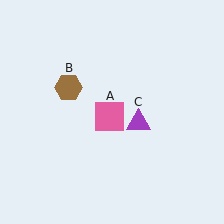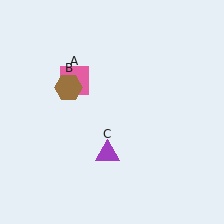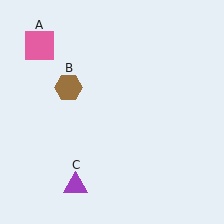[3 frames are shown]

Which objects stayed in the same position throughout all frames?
Brown hexagon (object B) remained stationary.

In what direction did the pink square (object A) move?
The pink square (object A) moved up and to the left.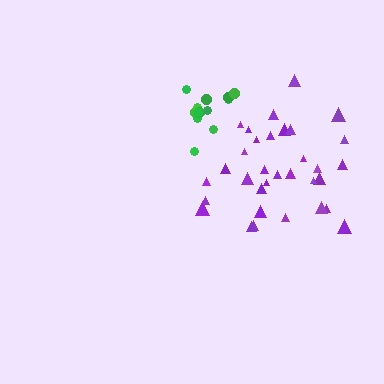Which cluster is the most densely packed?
Green.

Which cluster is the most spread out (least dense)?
Purple.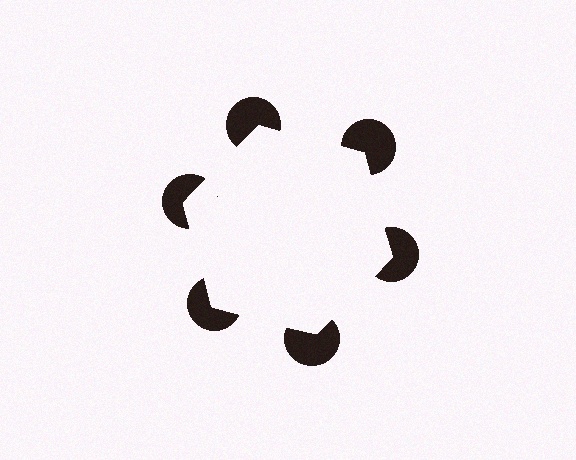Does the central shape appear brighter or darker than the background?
It typically appears slightly brighter than the background, even though no actual brightness change is drawn.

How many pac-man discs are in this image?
There are 6 — one at each vertex of the illusory hexagon.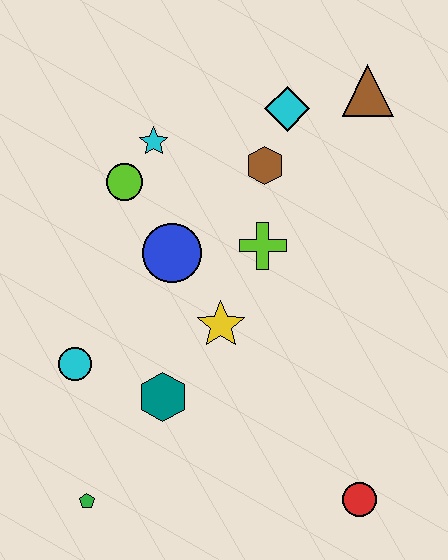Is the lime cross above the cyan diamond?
No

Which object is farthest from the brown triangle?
The green pentagon is farthest from the brown triangle.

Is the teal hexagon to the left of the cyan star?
No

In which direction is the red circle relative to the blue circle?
The red circle is below the blue circle.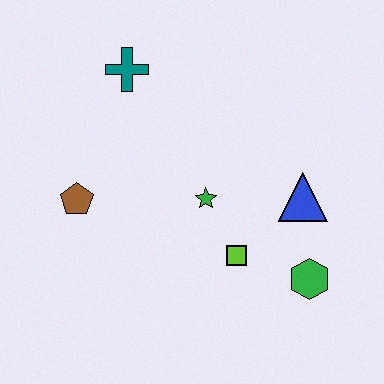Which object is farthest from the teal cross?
The green hexagon is farthest from the teal cross.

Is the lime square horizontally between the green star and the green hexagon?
Yes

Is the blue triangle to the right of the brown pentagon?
Yes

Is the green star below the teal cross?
Yes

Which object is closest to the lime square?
The green star is closest to the lime square.